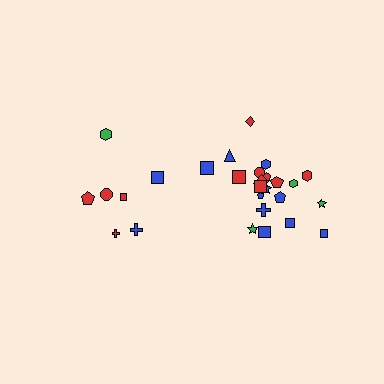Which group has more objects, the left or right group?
The right group.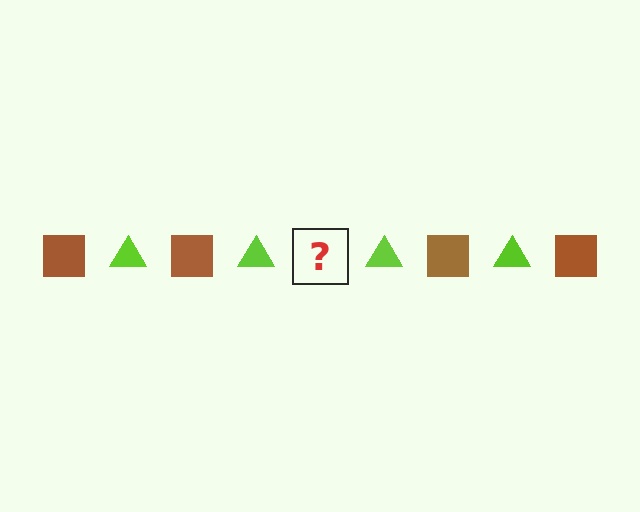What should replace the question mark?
The question mark should be replaced with a brown square.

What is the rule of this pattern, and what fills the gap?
The rule is that the pattern alternates between brown square and lime triangle. The gap should be filled with a brown square.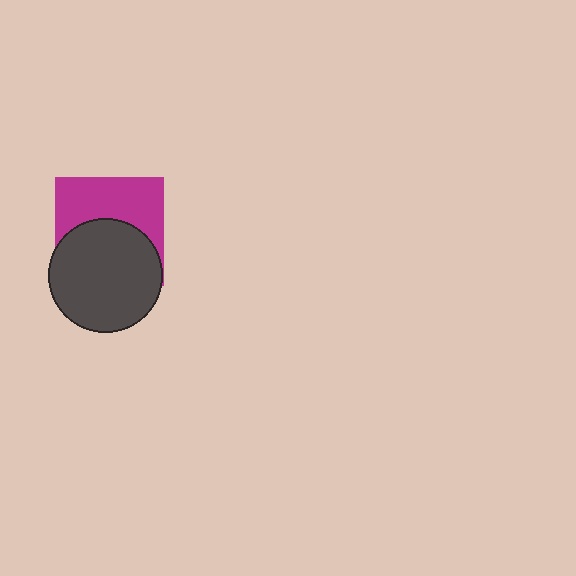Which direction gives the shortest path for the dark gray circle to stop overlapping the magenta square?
Moving down gives the shortest separation.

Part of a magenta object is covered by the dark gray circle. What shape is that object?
It is a square.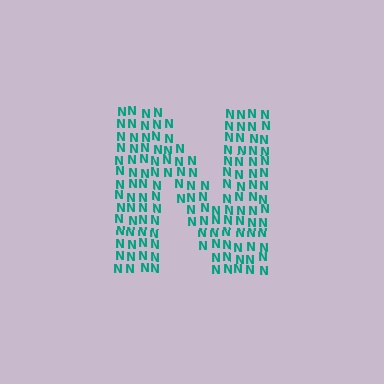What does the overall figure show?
The overall figure shows the letter N.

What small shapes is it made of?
It is made of small letter N's.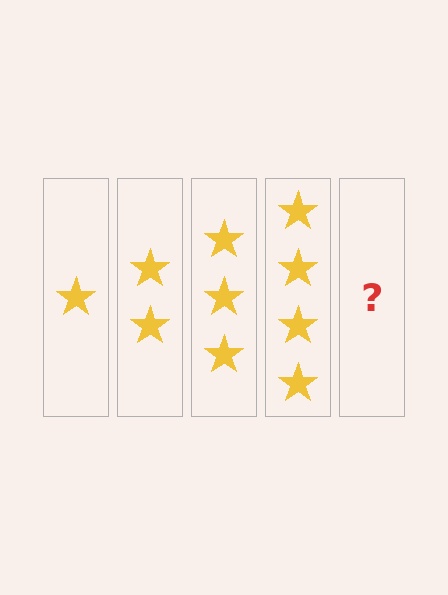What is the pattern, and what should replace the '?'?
The pattern is that each step adds one more star. The '?' should be 5 stars.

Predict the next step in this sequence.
The next step is 5 stars.